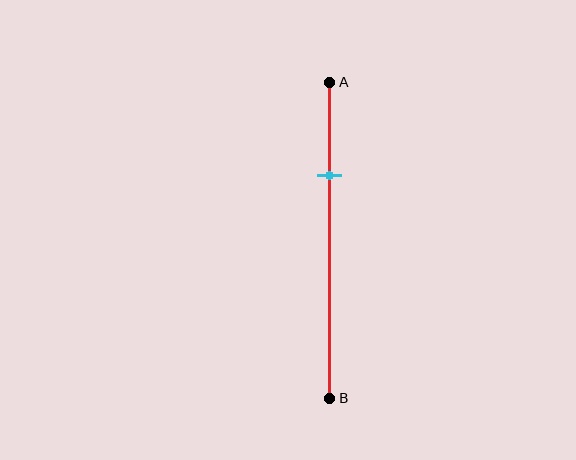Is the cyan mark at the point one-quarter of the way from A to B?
No, the mark is at about 30% from A, not at the 25% one-quarter point.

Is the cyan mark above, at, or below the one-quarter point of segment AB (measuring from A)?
The cyan mark is below the one-quarter point of segment AB.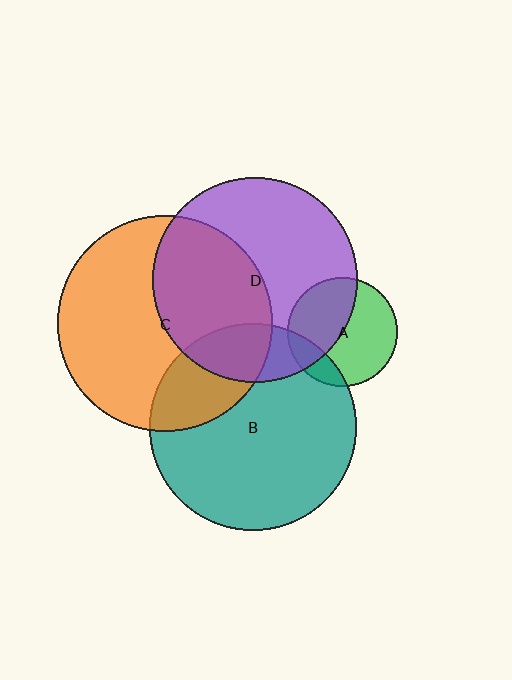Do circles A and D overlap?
Yes.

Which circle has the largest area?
Circle C (orange).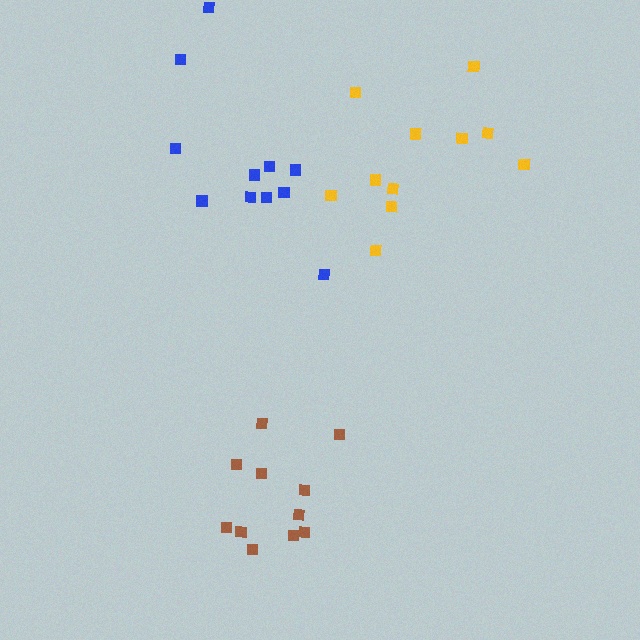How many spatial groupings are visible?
There are 3 spatial groupings.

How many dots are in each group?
Group 1: 11 dots, Group 2: 11 dots, Group 3: 11 dots (33 total).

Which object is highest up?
The yellow cluster is topmost.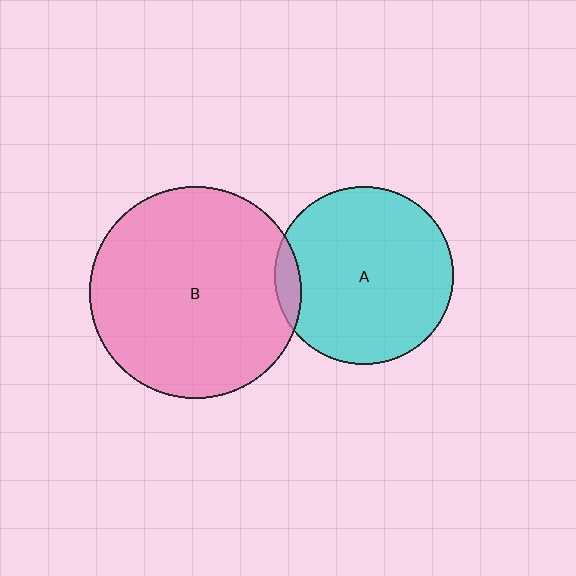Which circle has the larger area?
Circle B (pink).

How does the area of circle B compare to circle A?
Approximately 1.4 times.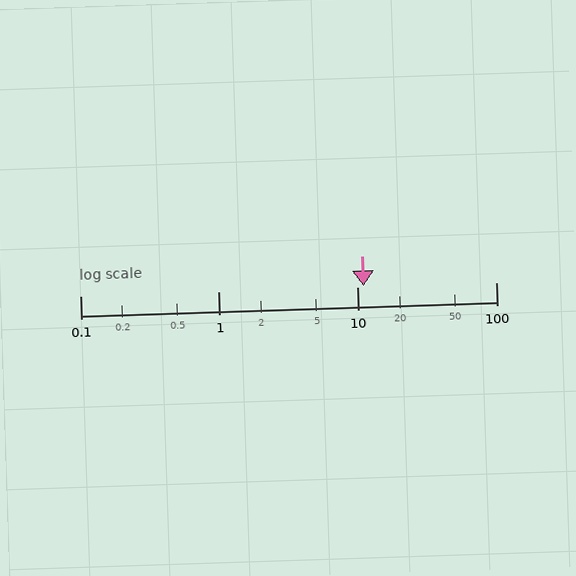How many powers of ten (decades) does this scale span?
The scale spans 3 decades, from 0.1 to 100.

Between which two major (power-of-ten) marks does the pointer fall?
The pointer is between 10 and 100.